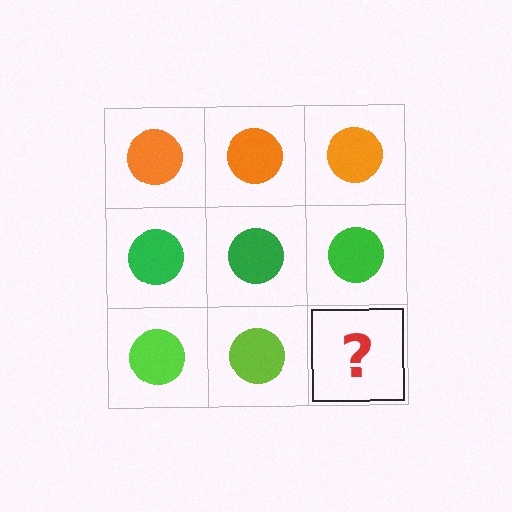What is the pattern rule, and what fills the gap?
The rule is that each row has a consistent color. The gap should be filled with a lime circle.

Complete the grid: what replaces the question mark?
The question mark should be replaced with a lime circle.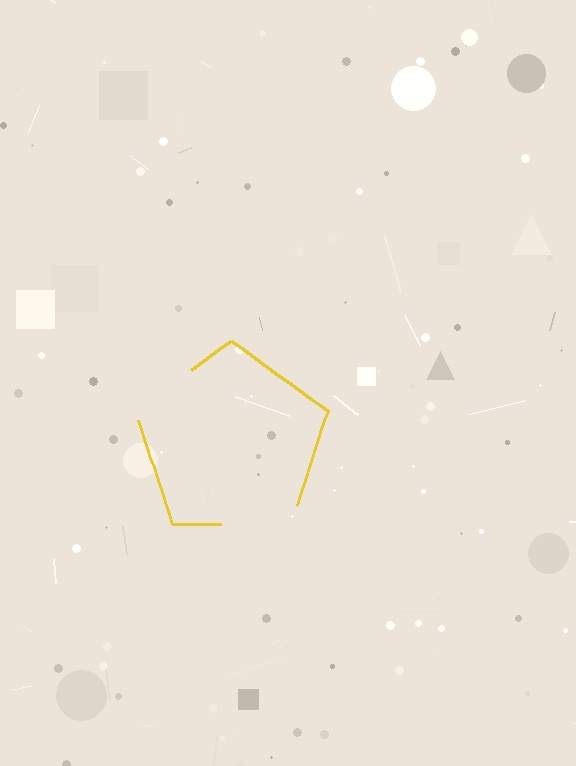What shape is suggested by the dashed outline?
The dashed outline suggests a pentagon.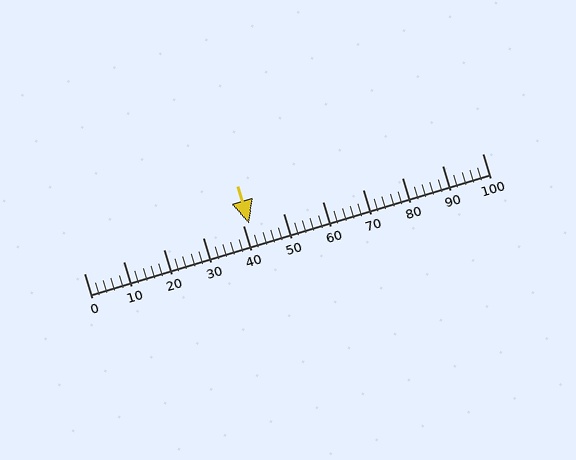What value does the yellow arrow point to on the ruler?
The yellow arrow points to approximately 42.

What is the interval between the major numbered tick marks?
The major tick marks are spaced 10 units apart.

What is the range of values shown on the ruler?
The ruler shows values from 0 to 100.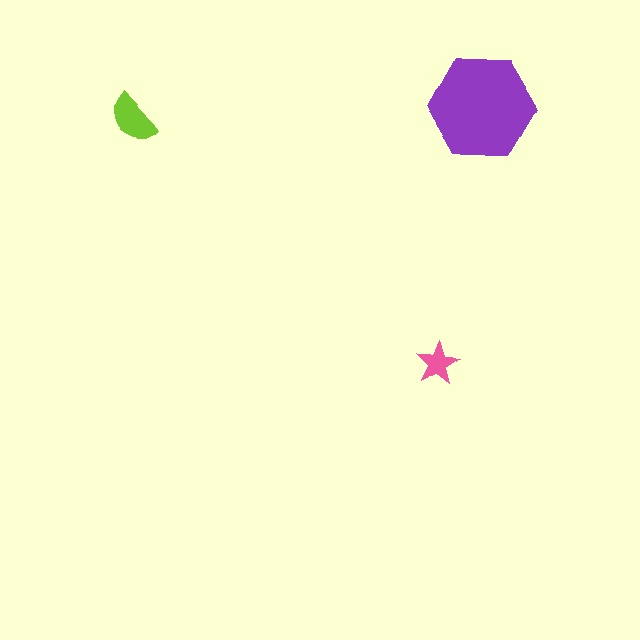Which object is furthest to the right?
The purple hexagon is rightmost.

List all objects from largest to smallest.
The purple hexagon, the lime semicircle, the pink star.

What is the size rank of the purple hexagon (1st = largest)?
1st.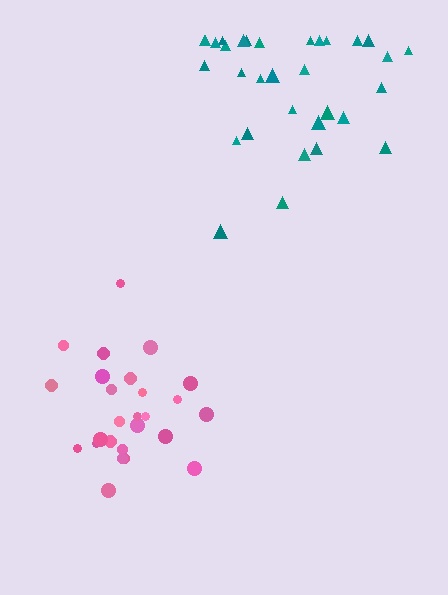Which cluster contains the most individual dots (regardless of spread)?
Teal (32).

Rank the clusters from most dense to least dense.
pink, teal.